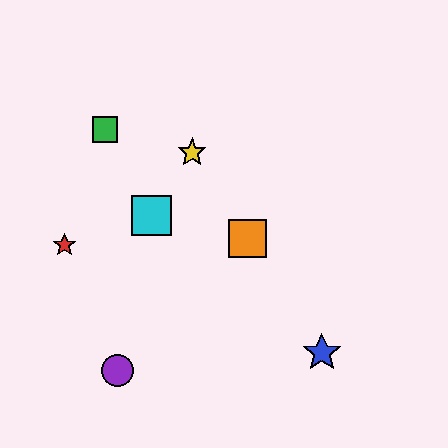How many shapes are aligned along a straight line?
3 shapes (the blue star, the yellow star, the orange square) are aligned along a straight line.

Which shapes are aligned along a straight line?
The blue star, the yellow star, the orange square are aligned along a straight line.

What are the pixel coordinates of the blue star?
The blue star is at (322, 353).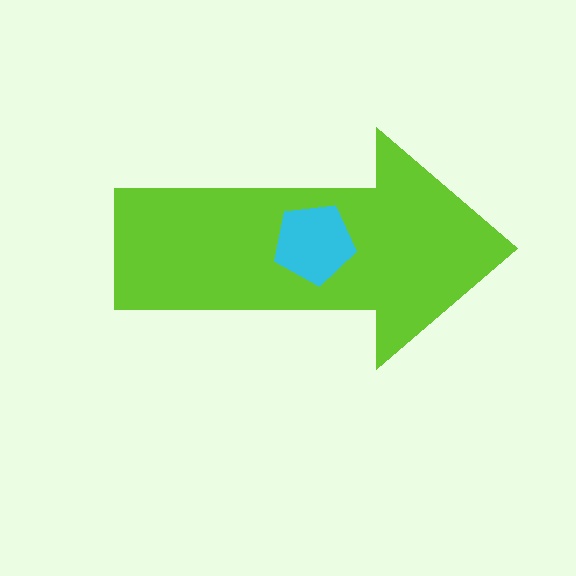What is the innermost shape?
The cyan pentagon.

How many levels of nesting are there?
2.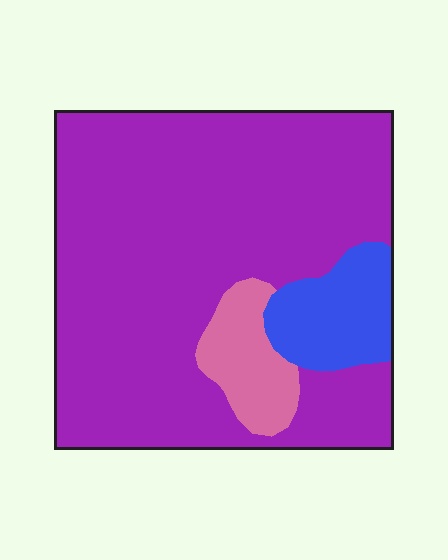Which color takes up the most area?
Purple, at roughly 80%.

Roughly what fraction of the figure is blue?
Blue covers 11% of the figure.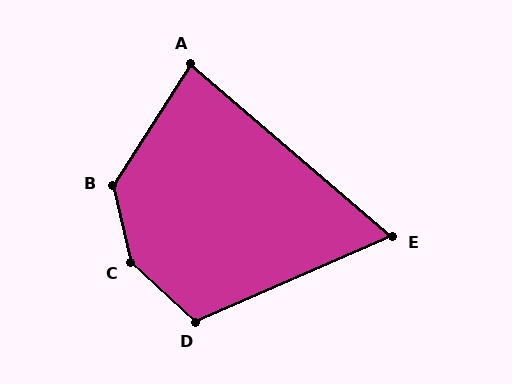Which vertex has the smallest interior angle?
E, at approximately 64 degrees.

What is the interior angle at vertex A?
Approximately 82 degrees (acute).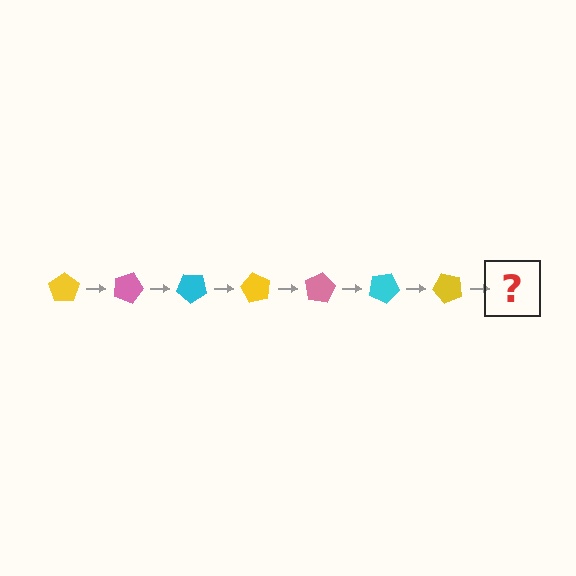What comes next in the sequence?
The next element should be a pink pentagon, rotated 140 degrees from the start.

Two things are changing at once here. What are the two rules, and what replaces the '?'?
The two rules are that it rotates 20 degrees each step and the color cycles through yellow, pink, and cyan. The '?' should be a pink pentagon, rotated 140 degrees from the start.